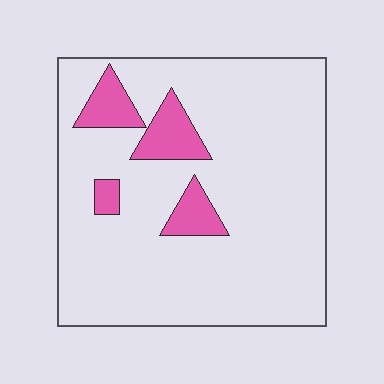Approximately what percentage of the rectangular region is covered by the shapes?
Approximately 10%.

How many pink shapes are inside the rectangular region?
4.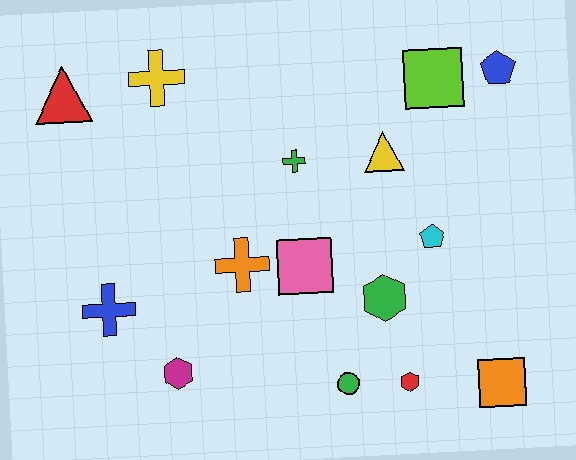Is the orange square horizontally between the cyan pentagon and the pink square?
No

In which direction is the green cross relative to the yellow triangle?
The green cross is to the left of the yellow triangle.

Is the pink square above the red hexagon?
Yes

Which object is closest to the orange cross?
The pink square is closest to the orange cross.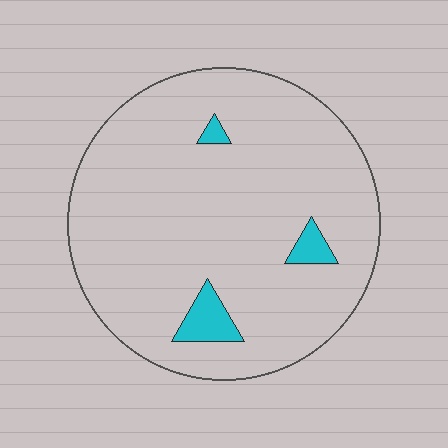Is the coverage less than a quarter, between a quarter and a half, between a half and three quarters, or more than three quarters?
Less than a quarter.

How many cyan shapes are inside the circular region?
3.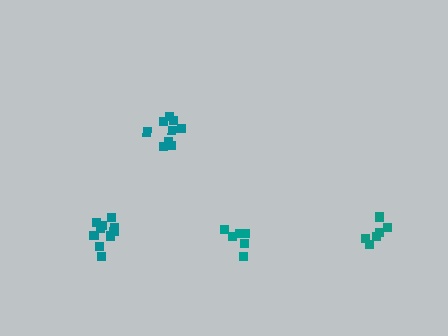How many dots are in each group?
Group 1: 6 dots, Group 2: 9 dots, Group 3: 6 dots, Group 4: 10 dots (31 total).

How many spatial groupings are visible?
There are 4 spatial groupings.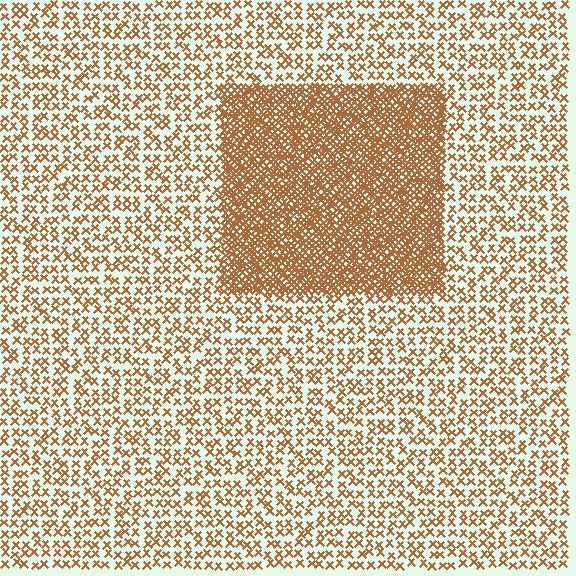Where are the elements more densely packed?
The elements are more densely packed inside the rectangle boundary.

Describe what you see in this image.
The image contains small brown elements arranged at two different densities. A rectangle-shaped region is visible where the elements are more densely packed than the surrounding area.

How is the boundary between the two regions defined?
The boundary is defined by a change in element density (approximately 2.9x ratio). All elements are the same color, size, and shape.